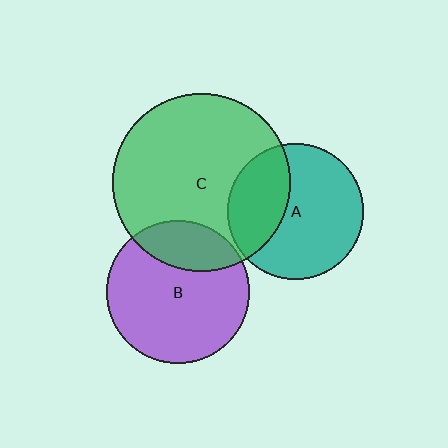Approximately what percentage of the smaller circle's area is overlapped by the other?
Approximately 35%.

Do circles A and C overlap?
Yes.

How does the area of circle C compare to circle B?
Approximately 1.6 times.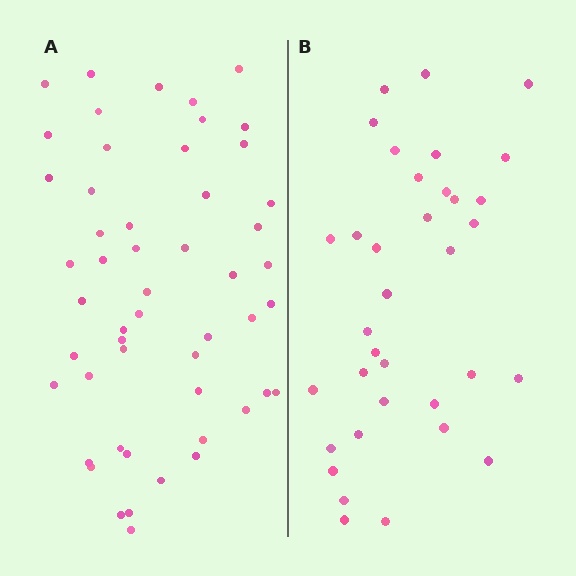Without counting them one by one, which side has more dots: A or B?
Region A (the left region) has more dots.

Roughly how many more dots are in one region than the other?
Region A has approximately 15 more dots than region B.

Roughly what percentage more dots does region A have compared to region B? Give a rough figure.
About 50% more.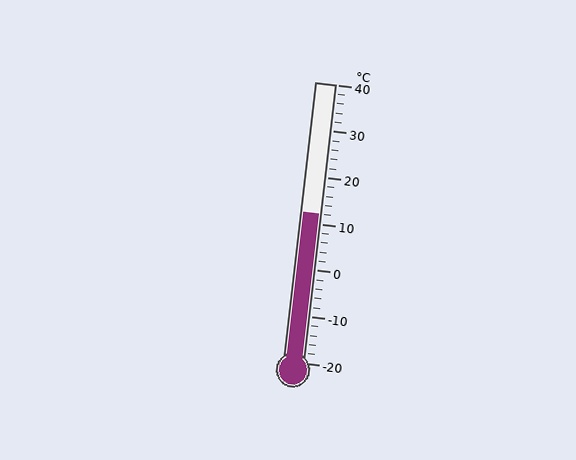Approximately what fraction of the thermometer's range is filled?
The thermometer is filled to approximately 55% of its range.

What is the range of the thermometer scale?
The thermometer scale ranges from -20°C to 40°C.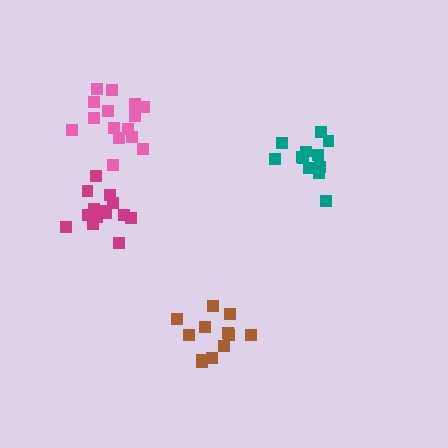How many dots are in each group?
Group 1: 12 dots, Group 2: 15 dots, Group 3: 14 dots, Group 4: 12 dots (53 total).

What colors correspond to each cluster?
The clusters are colored: teal, pink, magenta, brown.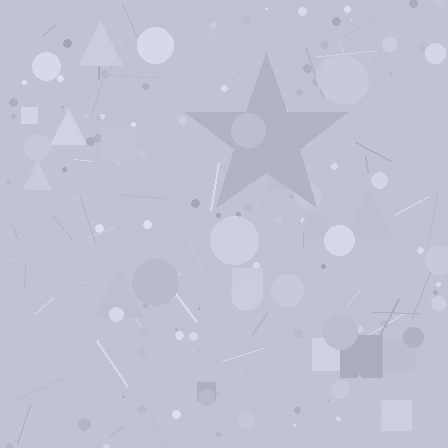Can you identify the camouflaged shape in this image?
The camouflaged shape is a star.